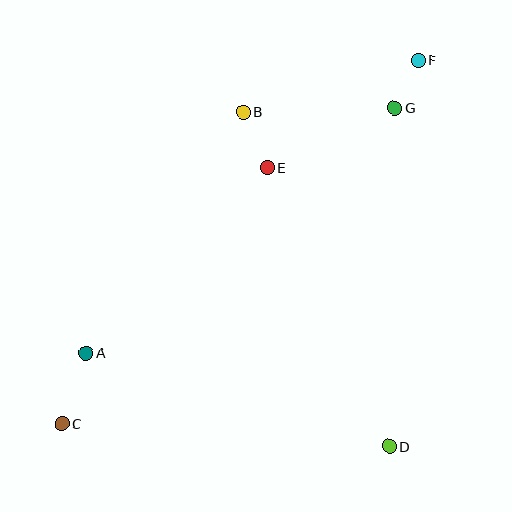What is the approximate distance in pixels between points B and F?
The distance between B and F is approximately 183 pixels.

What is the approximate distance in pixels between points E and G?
The distance between E and G is approximately 141 pixels.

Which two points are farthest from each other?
Points C and F are farthest from each other.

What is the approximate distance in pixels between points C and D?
The distance between C and D is approximately 328 pixels.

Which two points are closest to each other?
Points F and G are closest to each other.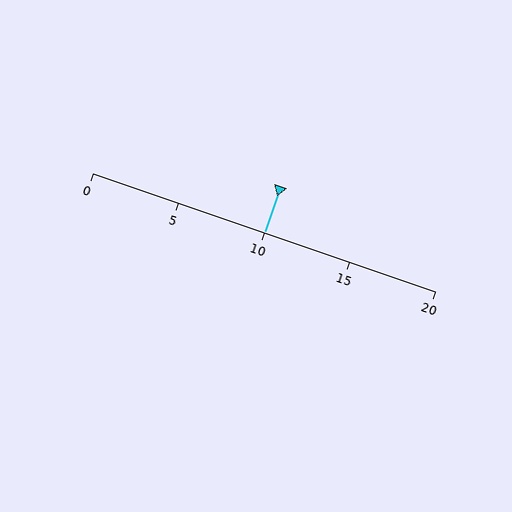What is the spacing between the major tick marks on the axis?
The major ticks are spaced 5 apart.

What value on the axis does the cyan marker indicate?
The marker indicates approximately 10.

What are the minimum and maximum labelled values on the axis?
The axis runs from 0 to 20.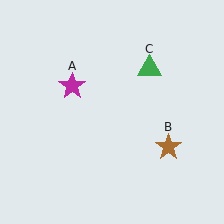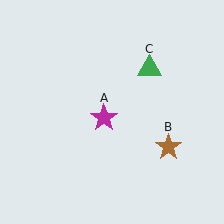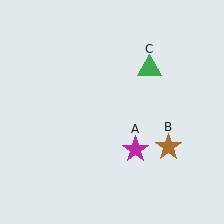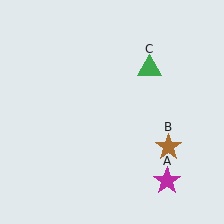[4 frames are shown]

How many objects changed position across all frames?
1 object changed position: magenta star (object A).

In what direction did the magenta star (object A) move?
The magenta star (object A) moved down and to the right.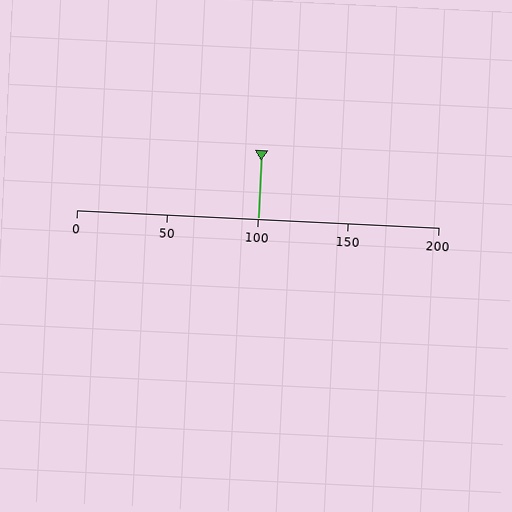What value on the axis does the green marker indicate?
The marker indicates approximately 100.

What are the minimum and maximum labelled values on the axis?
The axis runs from 0 to 200.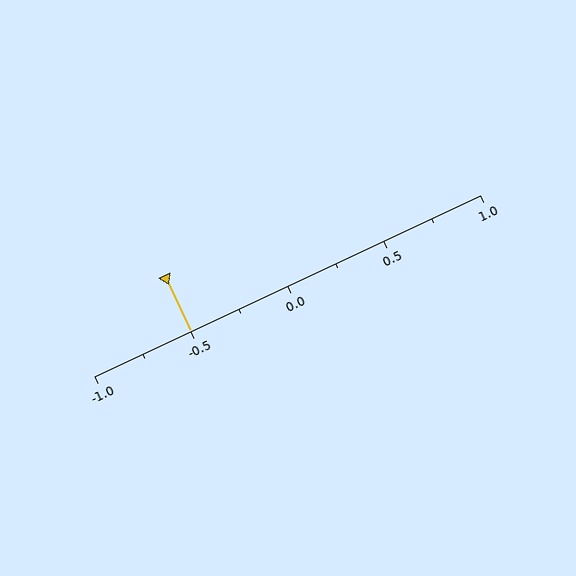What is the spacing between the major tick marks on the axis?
The major ticks are spaced 0.5 apart.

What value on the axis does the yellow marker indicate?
The marker indicates approximately -0.5.